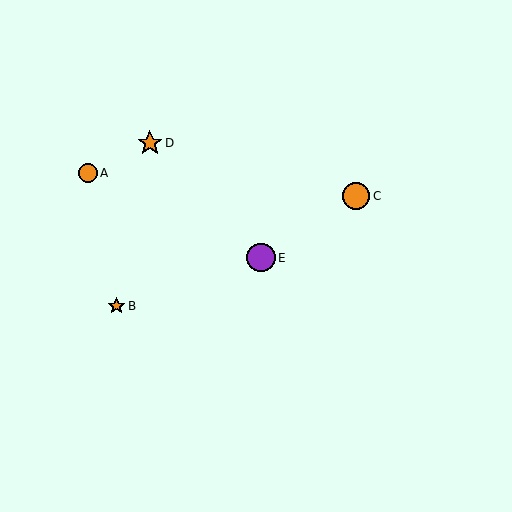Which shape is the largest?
The purple circle (labeled E) is the largest.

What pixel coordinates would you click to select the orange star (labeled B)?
Click at (116, 306) to select the orange star B.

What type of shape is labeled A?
Shape A is an orange circle.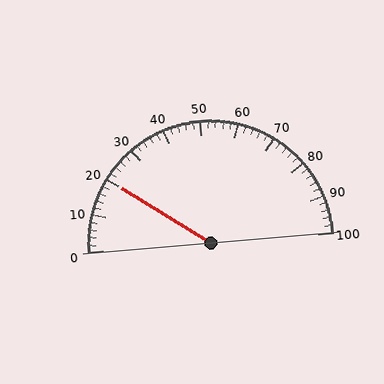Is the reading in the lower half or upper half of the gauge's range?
The reading is in the lower half of the range (0 to 100).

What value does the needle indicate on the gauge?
The needle indicates approximately 20.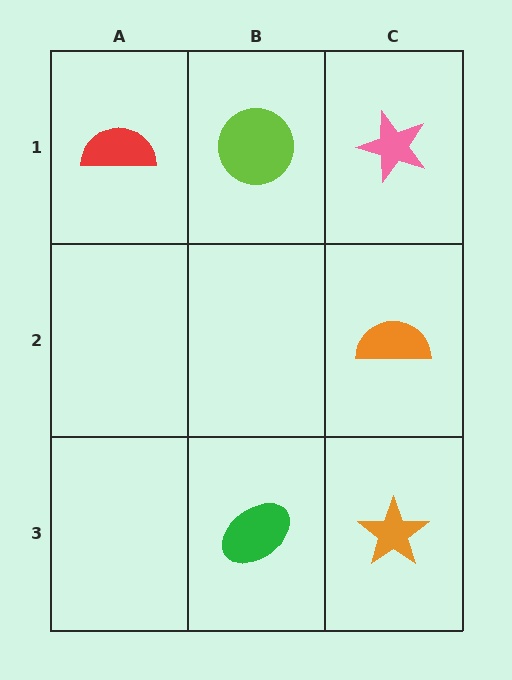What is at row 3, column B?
A green ellipse.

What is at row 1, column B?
A lime circle.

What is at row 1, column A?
A red semicircle.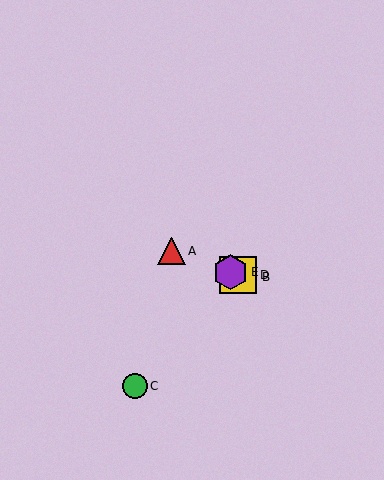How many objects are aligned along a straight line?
4 objects (A, B, D, E) are aligned along a straight line.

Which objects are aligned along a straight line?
Objects A, B, D, E are aligned along a straight line.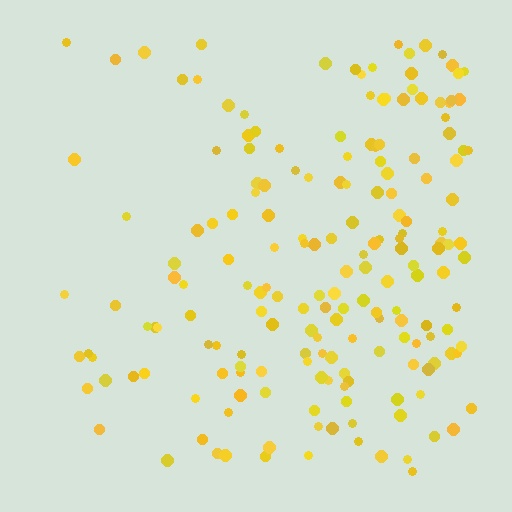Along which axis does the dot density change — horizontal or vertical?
Horizontal.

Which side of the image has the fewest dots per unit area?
The left.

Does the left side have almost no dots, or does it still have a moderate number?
Still a moderate number, just noticeably fewer than the right.